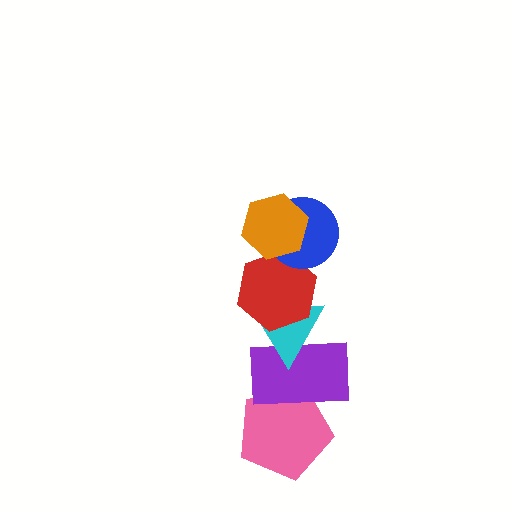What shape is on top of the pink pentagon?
The purple rectangle is on top of the pink pentagon.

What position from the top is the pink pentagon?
The pink pentagon is 6th from the top.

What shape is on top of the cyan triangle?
The red hexagon is on top of the cyan triangle.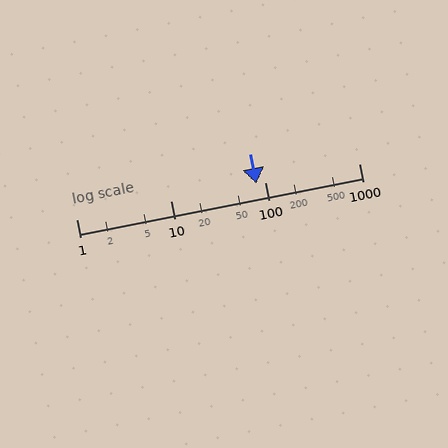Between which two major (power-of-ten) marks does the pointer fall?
The pointer is between 10 and 100.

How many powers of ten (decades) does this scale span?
The scale spans 3 decades, from 1 to 1000.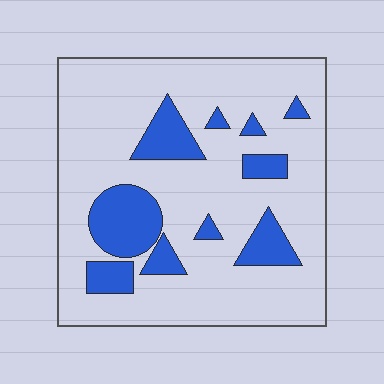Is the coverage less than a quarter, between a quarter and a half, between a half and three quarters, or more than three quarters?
Less than a quarter.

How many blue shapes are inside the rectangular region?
10.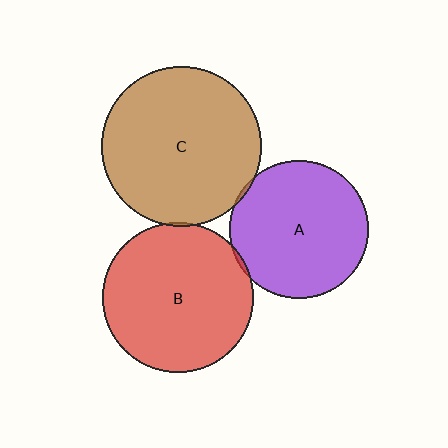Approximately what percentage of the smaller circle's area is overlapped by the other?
Approximately 5%.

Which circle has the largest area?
Circle C (brown).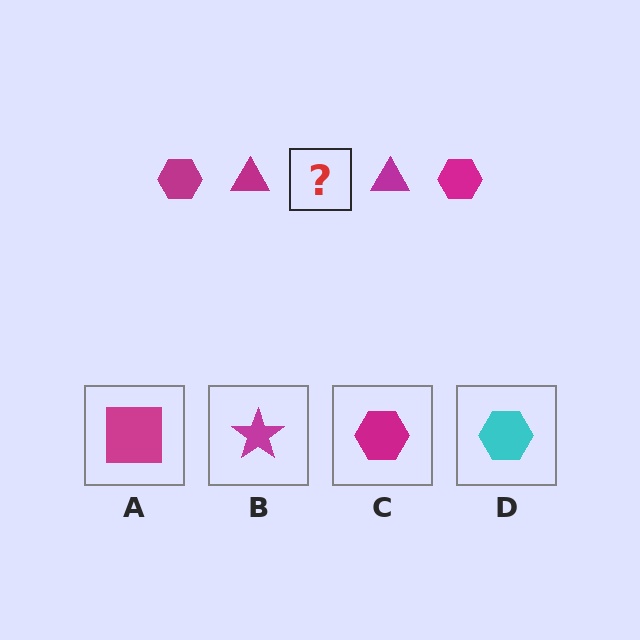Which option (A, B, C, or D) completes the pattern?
C.